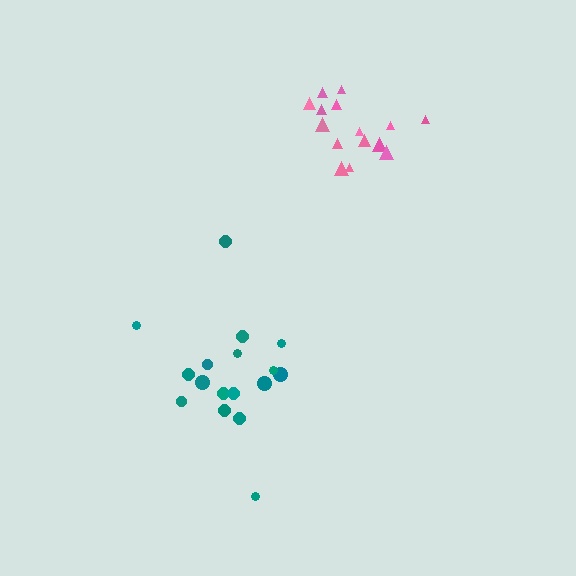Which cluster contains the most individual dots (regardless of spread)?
Teal (17).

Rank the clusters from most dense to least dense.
teal, pink.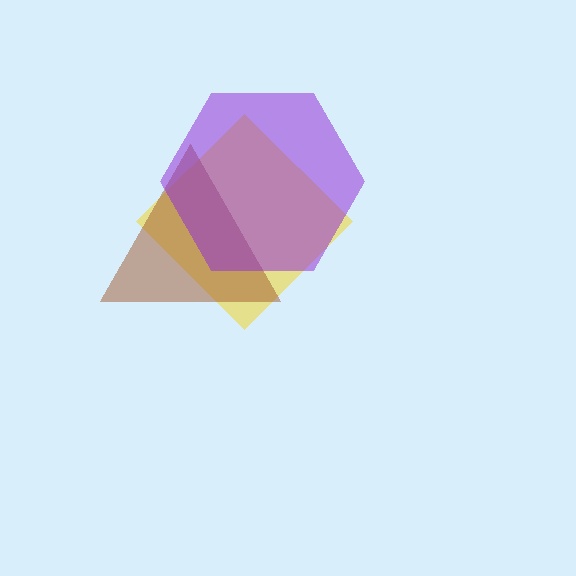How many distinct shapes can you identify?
There are 3 distinct shapes: a yellow diamond, a brown triangle, a purple hexagon.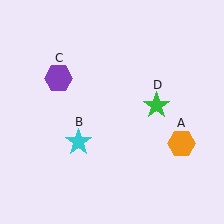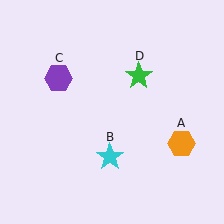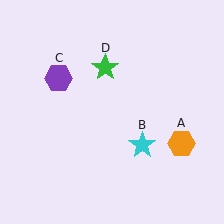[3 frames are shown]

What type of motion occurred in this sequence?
The cyan star (object B), green star (object D) rotated counterclockwise around the center of the scene.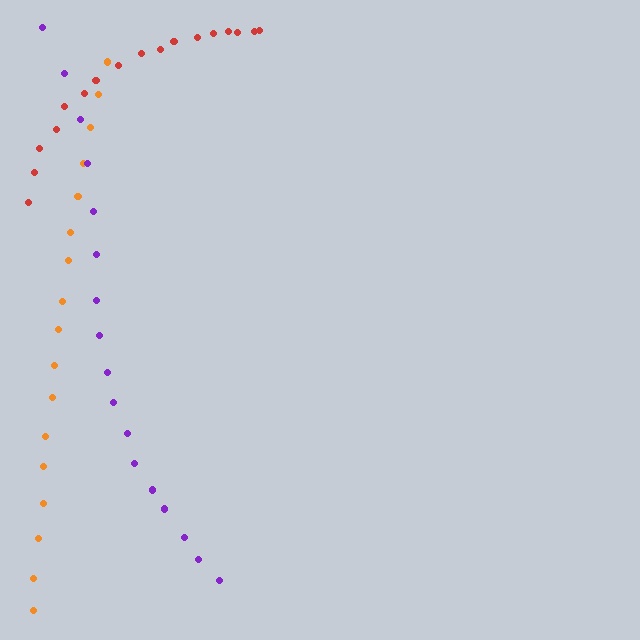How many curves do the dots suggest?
There are 3 distinct paths.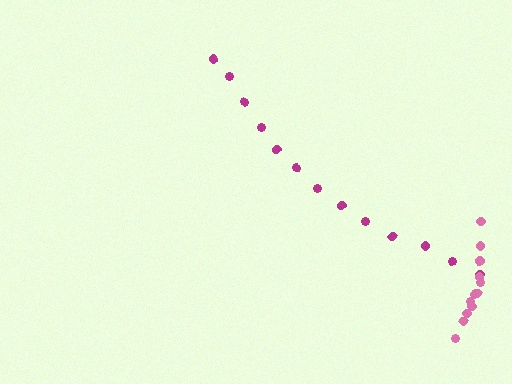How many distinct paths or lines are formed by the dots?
There are 2 distinct paths.